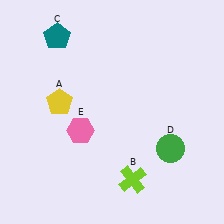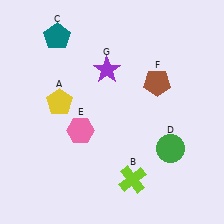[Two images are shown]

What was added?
A brown pentagon (F), a purple star (G) were added in Image 2.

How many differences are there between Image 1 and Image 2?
There are 2 differences between the two images.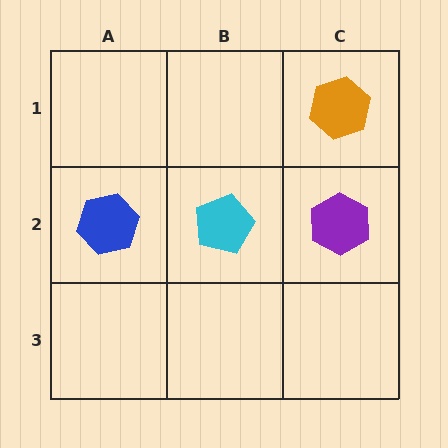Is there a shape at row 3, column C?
No, that cell is empty.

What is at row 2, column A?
A blue hexagon.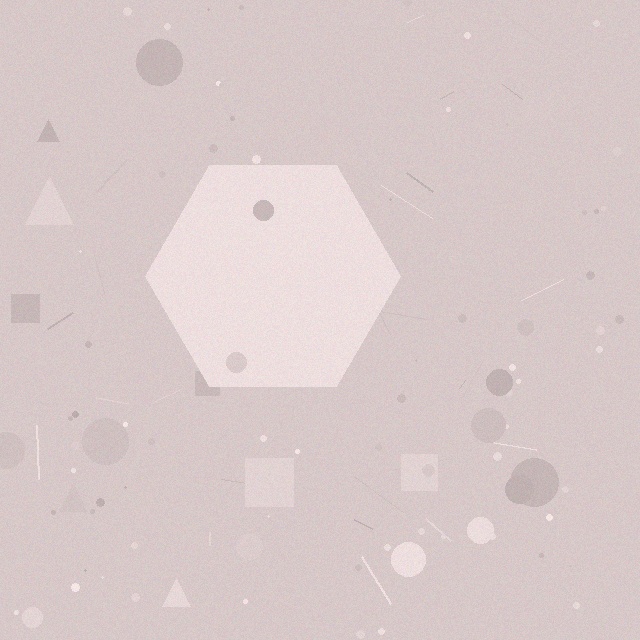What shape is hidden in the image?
A hexagon is hidden in the image.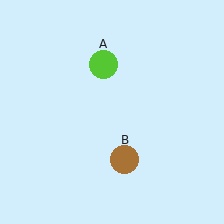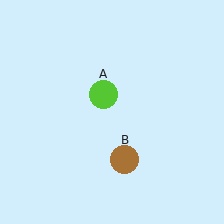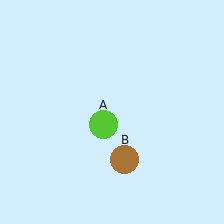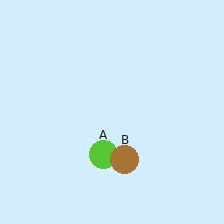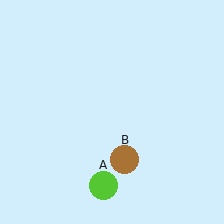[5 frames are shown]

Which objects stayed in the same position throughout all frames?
Brown circle (object B) remained stationary.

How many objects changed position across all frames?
1 object changed position: lime circle (object A).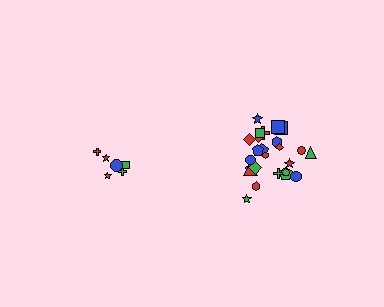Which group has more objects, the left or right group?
The right group.